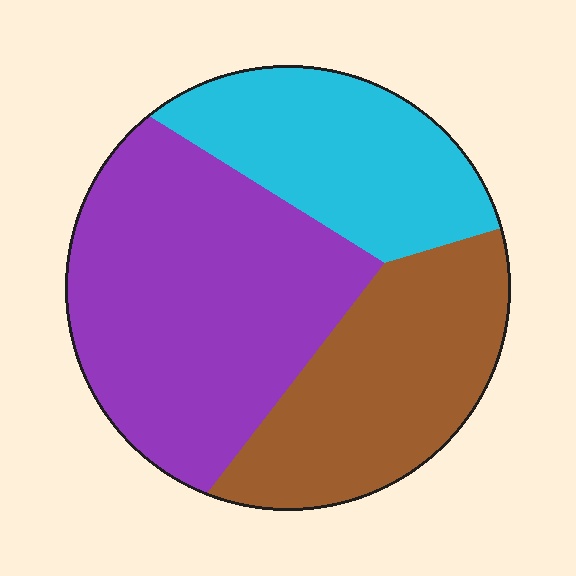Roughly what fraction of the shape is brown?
Brown takes up about one third (1/3) of the shape.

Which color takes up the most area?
Purple, at roughly 45%.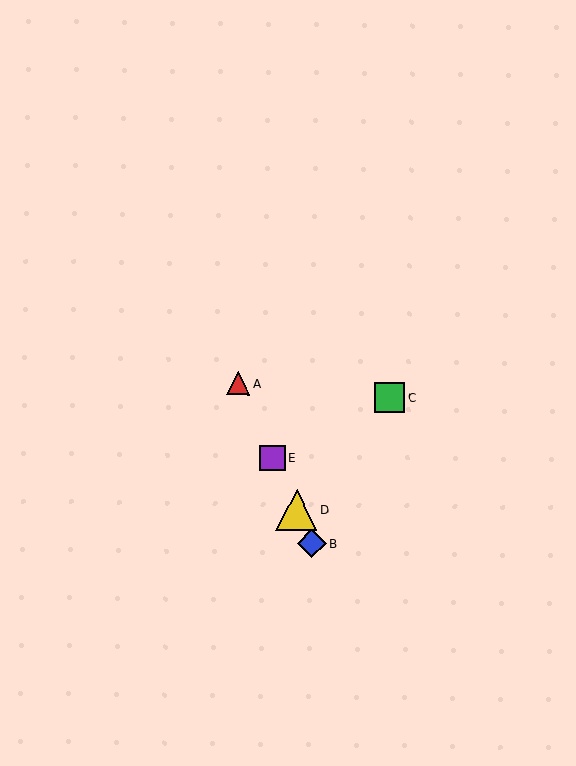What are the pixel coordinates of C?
Object C is at (389, 398).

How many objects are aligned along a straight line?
4 objects (A, B, D, E) are aligned along a straight line.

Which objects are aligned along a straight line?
Objects A, B, D, E are aligned along a straight line.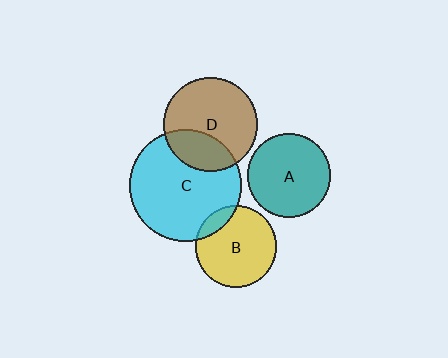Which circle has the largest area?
Circle C (cyan).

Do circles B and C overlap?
Yes.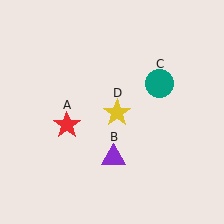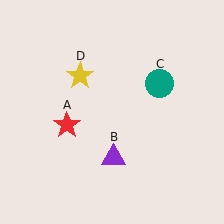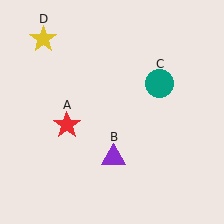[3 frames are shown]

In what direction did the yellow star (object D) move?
The yellow star (object D) moved up and to the left.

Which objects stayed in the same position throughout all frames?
Red star (object A) and purple triangle (object B) and teal circle (object C) remained stationary.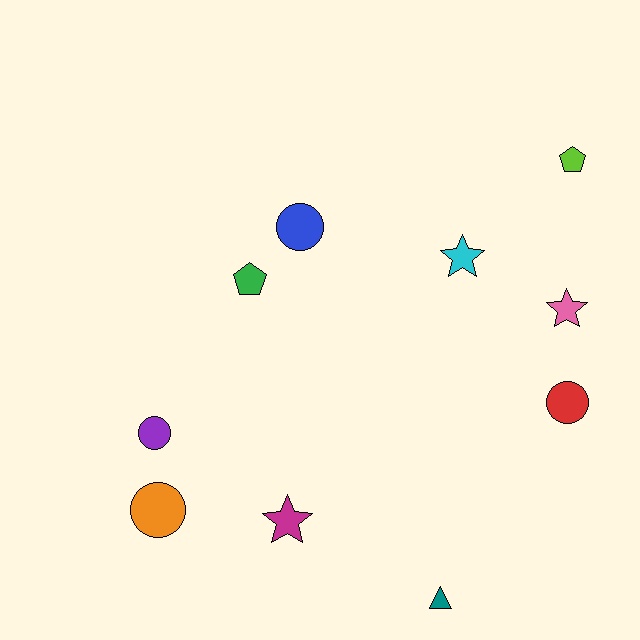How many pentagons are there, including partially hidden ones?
There are 2 pentagons.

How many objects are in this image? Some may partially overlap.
There are 10 objects.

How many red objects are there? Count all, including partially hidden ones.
There is 1 red object.